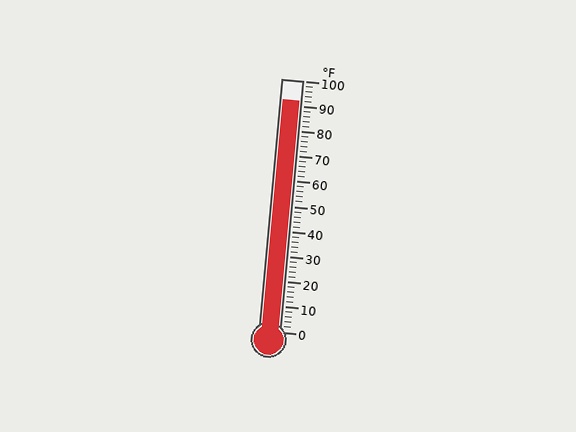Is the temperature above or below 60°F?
The temperature is above 60°F.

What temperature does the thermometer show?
The thermometer shows approximately 92°F.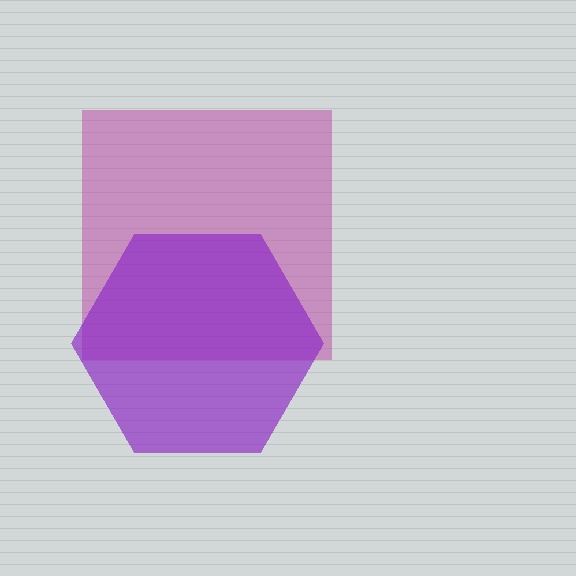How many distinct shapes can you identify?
There are 2 distinct shapes: a magenta square, a purple hexagon.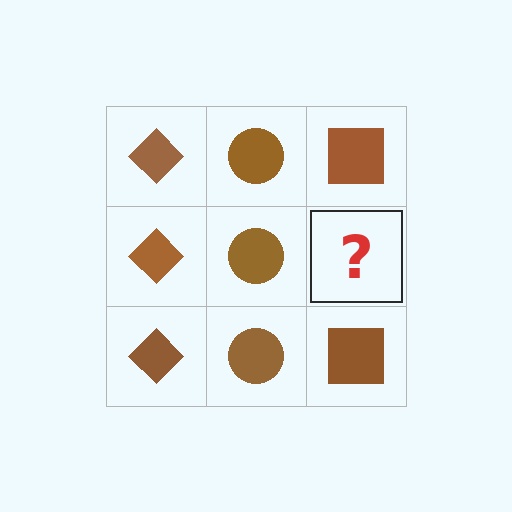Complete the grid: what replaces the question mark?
The question mark should be replaced with a brown square.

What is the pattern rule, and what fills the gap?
The rule is that each column has a consistent shape. The gap should be filled with a brown square.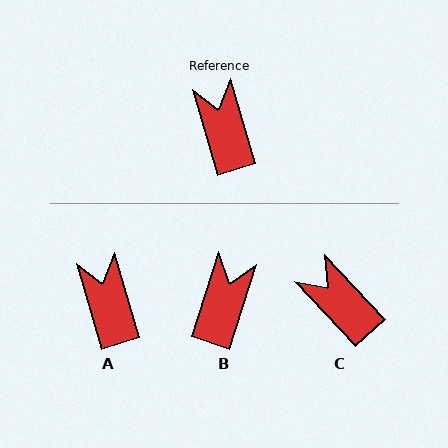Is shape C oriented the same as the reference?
No, it is off by about 26 degrees.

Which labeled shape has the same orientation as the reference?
A.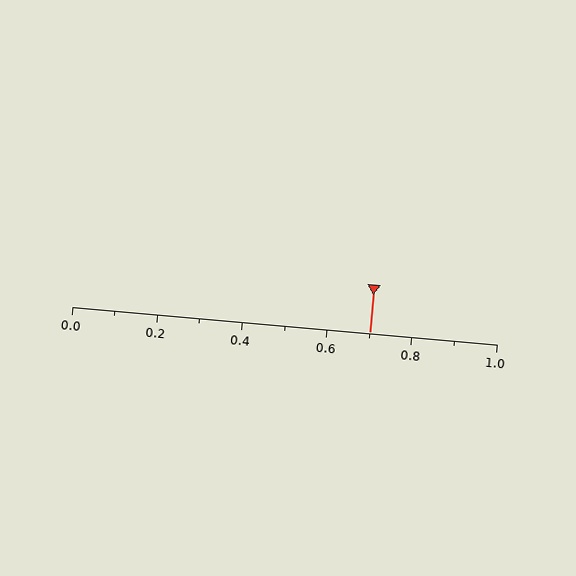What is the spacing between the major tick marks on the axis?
The major ticks are spaced 0.2 apart.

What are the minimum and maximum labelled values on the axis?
The axis runs from 0.0 to 1.0.